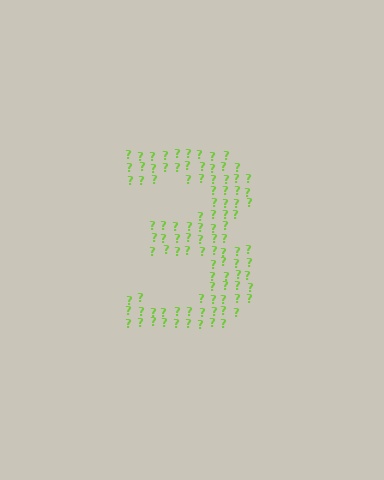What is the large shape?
The large shape is the digit 3.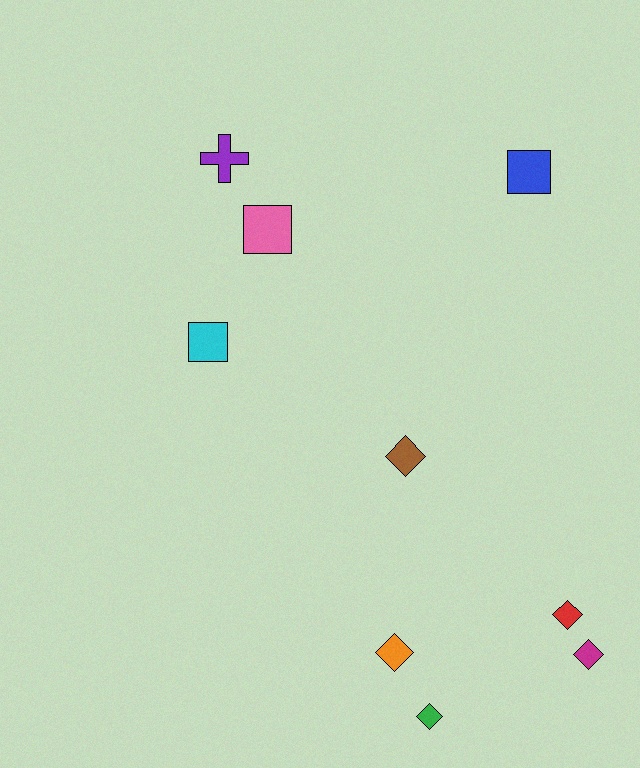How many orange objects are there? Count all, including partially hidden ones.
There is 1 orange object.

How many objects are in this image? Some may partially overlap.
There are 9 objects.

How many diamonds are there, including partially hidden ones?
There are 5 diamonds.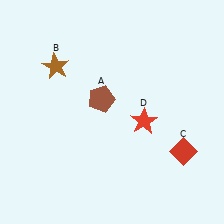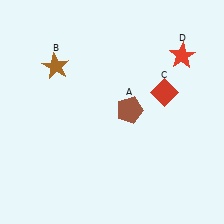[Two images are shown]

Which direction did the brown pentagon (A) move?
The brown pentagon (A) moved right.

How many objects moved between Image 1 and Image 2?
3 objects moved between the two images.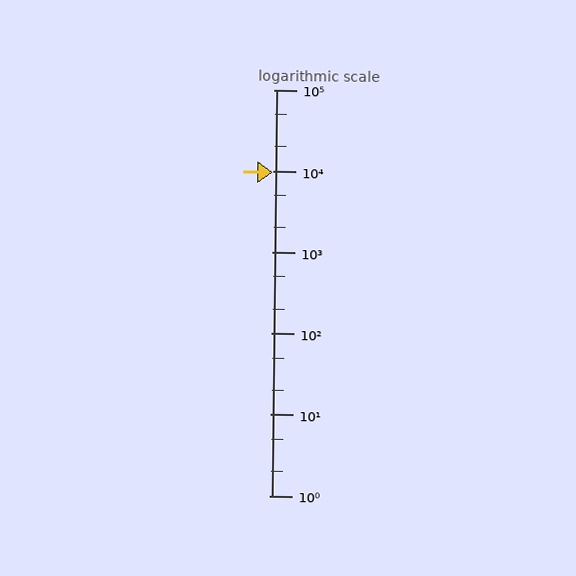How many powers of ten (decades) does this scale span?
The scale spans 5 decades, from 1 to 100000.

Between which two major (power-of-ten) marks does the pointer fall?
The pointer is between 1000 and 10000.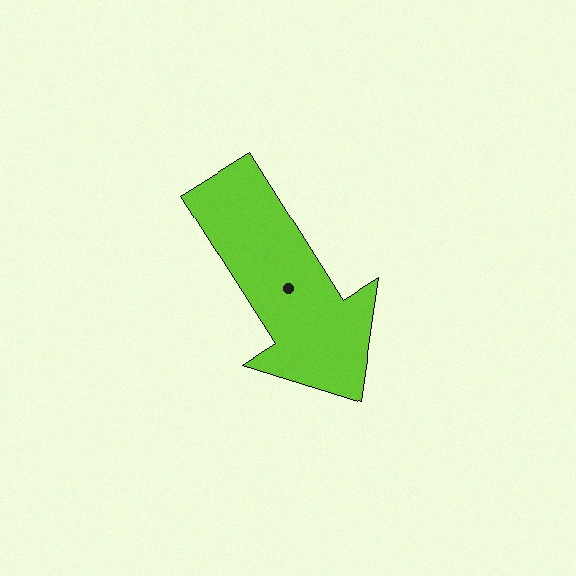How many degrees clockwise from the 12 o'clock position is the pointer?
Approximately 148 degrees.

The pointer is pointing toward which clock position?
Roughly 5 o'clock.